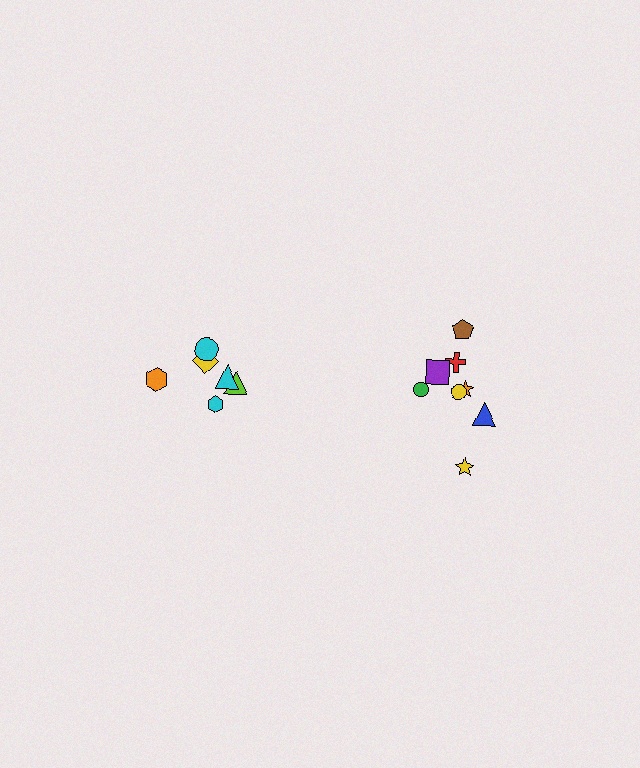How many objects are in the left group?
There are 6 objects.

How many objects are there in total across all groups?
There are 14 objects.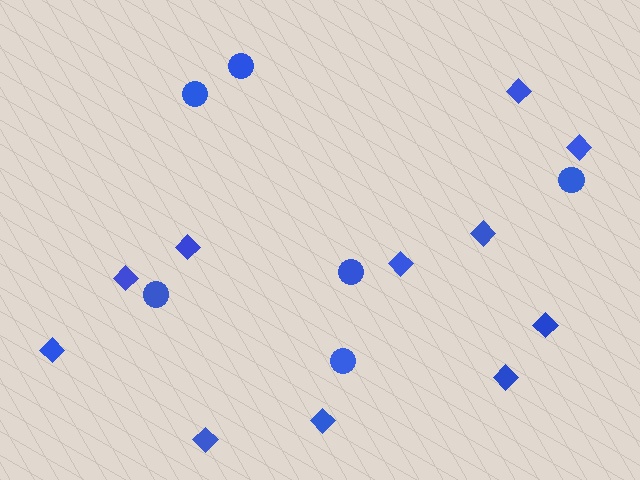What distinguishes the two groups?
There are 2 groups: one group of diamonds (11) and one group of circles (6).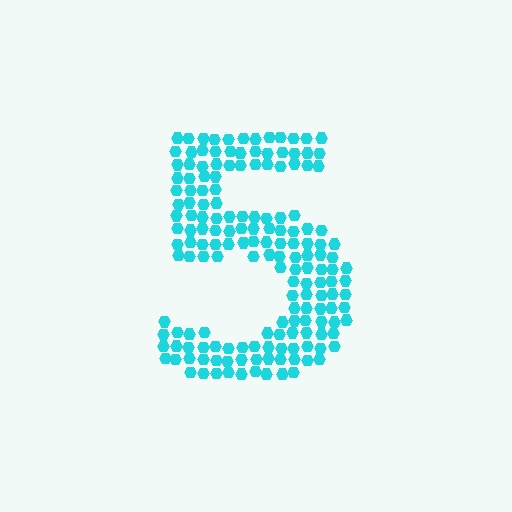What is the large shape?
The large shape is the digit 5.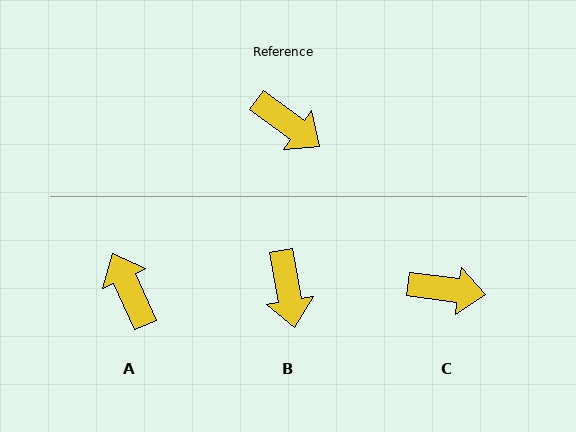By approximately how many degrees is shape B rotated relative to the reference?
Approximately 44 degrees clockwise.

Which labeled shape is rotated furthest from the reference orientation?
A, about 151 degrees away.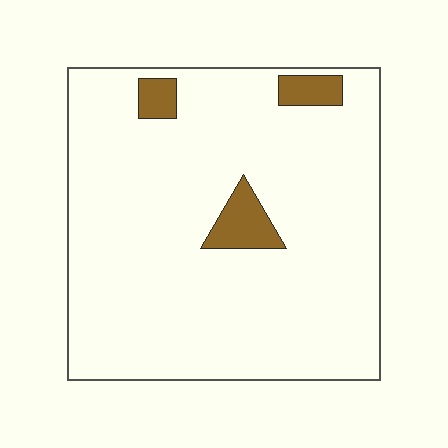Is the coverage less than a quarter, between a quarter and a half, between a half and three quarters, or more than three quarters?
Less than a quarter.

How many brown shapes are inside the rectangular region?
3.